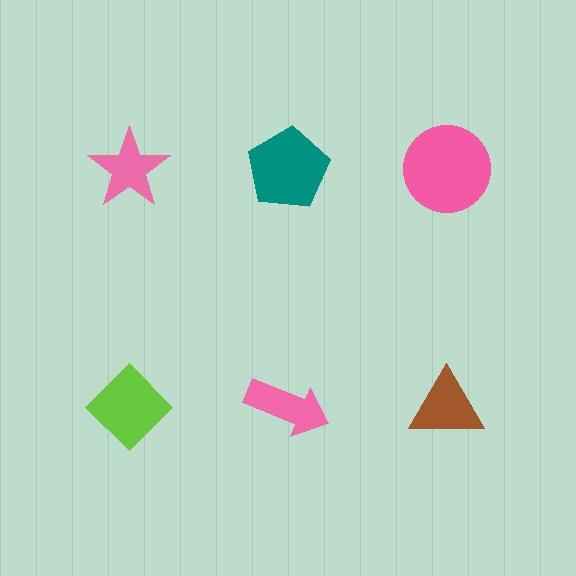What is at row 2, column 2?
A pink arrow.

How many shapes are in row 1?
3 shapes.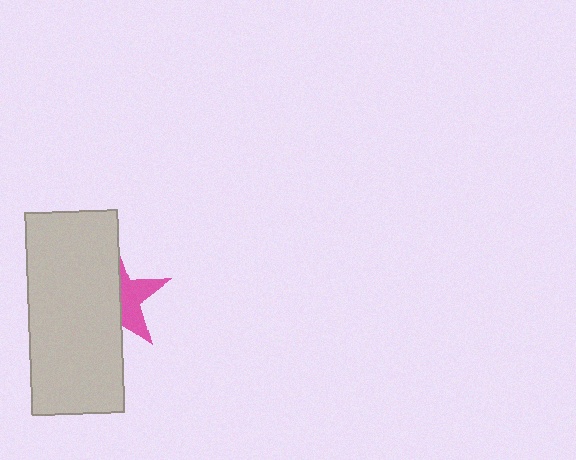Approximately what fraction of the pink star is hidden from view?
Roughly 60% of the pink star is hidden behind the light gray rectangle.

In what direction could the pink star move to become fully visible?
The pink star could move right. That would shift it out from behind the light gray rectangle entirely.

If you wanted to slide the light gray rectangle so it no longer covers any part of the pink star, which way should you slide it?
Slide it left — that is the most direct way to separate the two shapes.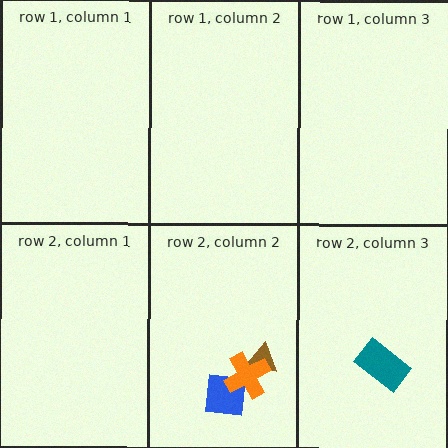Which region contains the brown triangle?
The row 2, column 2 region.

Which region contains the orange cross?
The row 2, column 2 region.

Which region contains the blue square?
The row 2, column 2 region.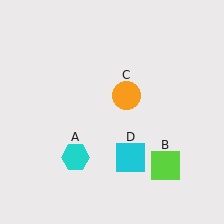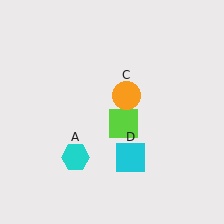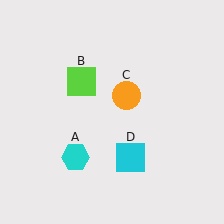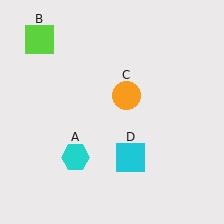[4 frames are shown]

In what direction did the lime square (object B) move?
The lime square (object B) moved up and to the left.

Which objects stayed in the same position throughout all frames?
Cyan hexagon (object A) and orange circle (object C) and cyan square (object D) remained stationary.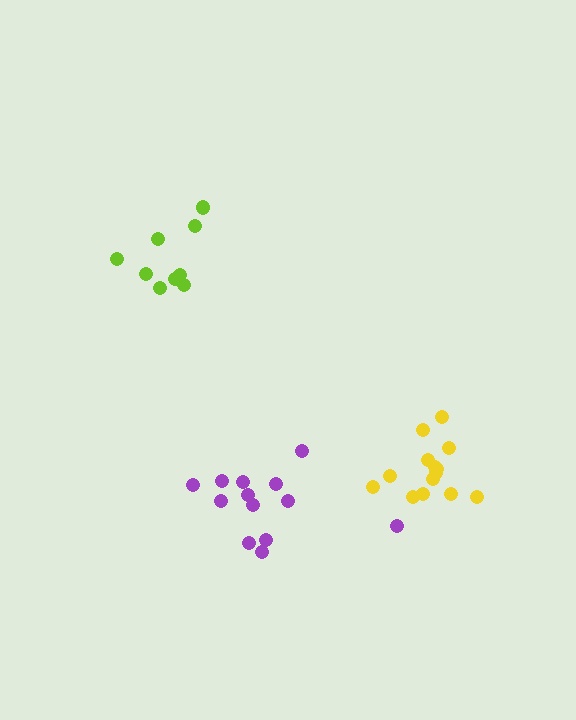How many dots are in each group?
Group 1: 13 dots, Group 2: 14 dots, Group 3: 9 dots (36 total).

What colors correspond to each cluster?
The clusters are colored: purple, yellow, lime.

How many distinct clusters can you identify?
There are 3 distinct clusters.